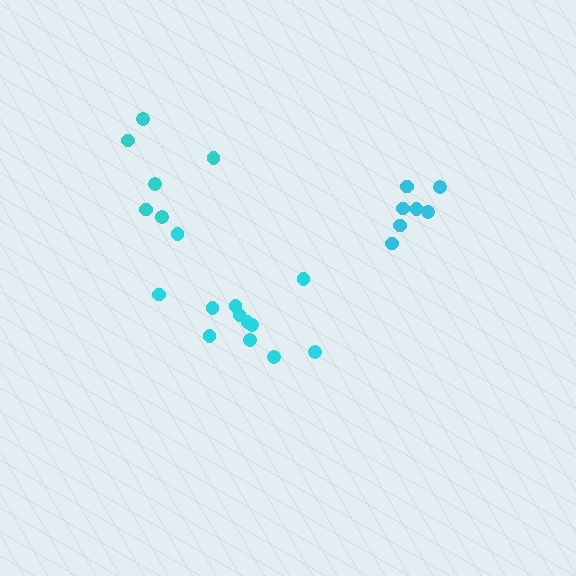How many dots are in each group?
Group 1: 6 dots, Group 2: 7 dots, Group 3: 12 dots (25 total).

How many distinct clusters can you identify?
There are 3 distinct clusters.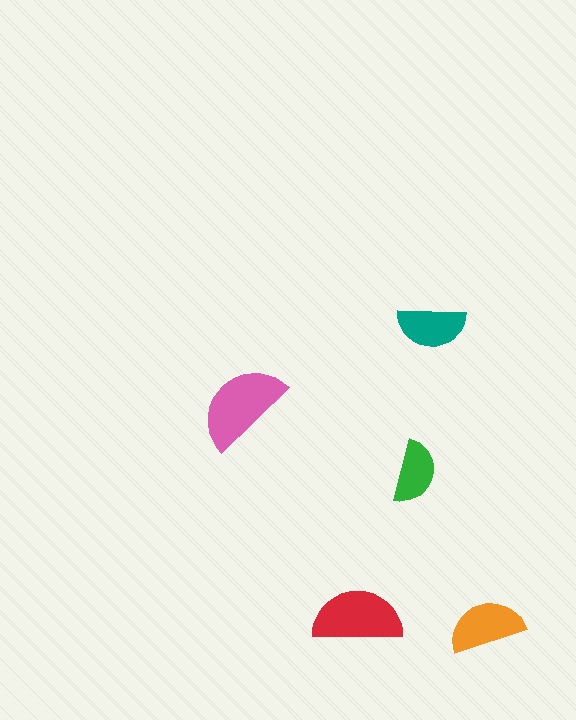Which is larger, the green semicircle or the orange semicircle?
The orange one.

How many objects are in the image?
There are 5 objects in the image.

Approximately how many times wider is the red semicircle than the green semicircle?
About 1.5 times wider.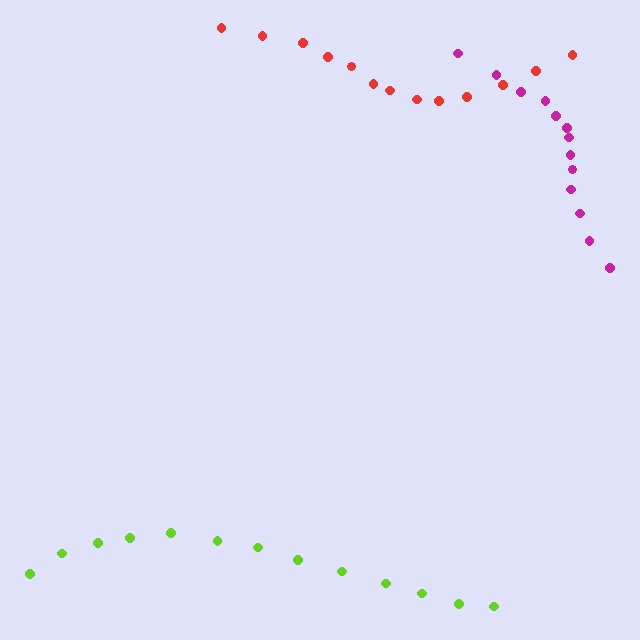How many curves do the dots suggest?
There are 3 distinct paths.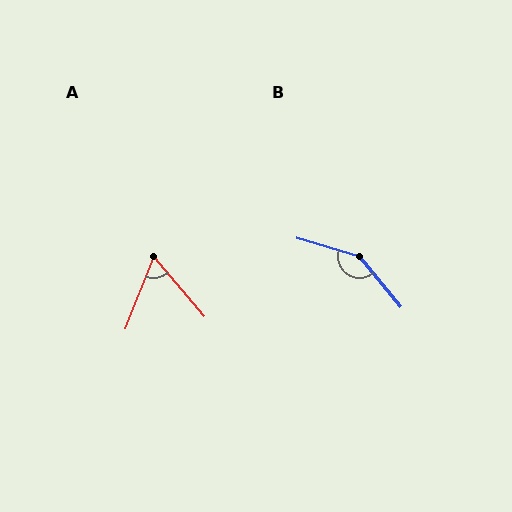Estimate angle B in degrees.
Approximately 146 degrees.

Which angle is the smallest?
A, at approximately 62 degrees.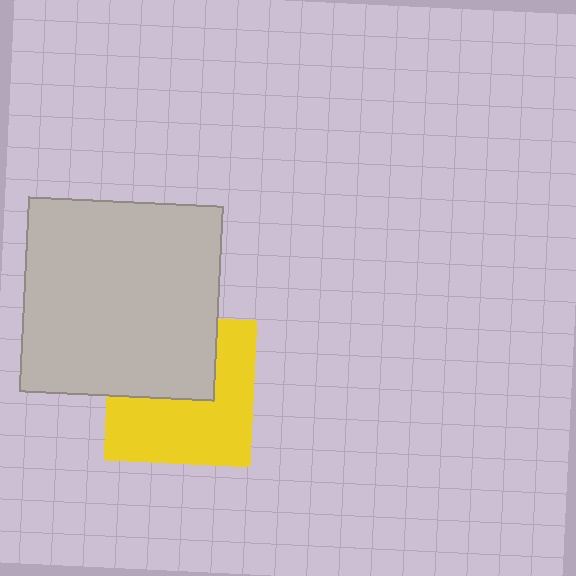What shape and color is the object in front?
The object in front is a light gray square.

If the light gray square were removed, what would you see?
You would see the complete yellow square.